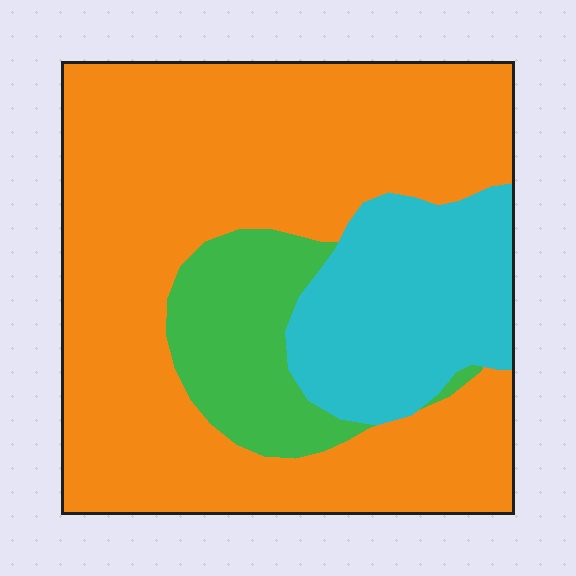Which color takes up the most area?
Orange, at roughly 65%.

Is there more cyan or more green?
Cyan.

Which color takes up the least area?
Green, at roughly 15%.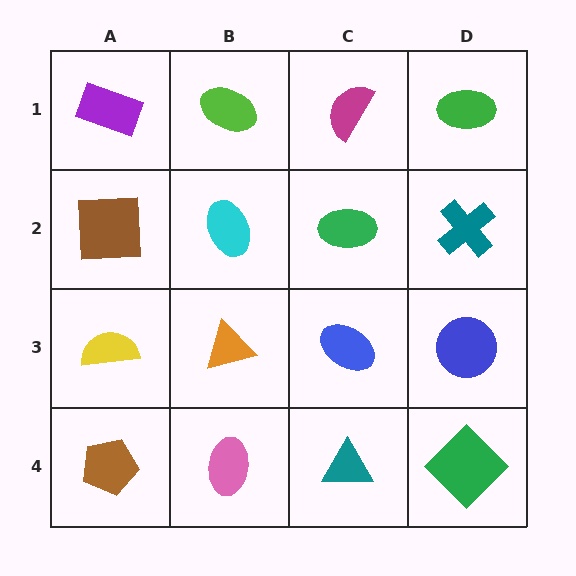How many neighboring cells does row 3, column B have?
4.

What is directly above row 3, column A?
A brown square.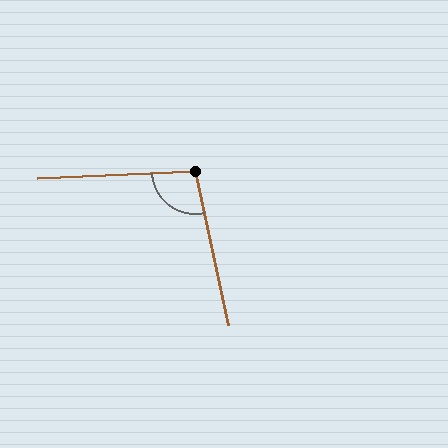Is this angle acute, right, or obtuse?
It is obtuse.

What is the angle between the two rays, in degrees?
Approximately 100 degrees.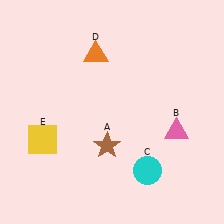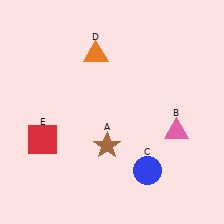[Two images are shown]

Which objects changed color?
C changed from cyan to blue. E changed from yellow to red.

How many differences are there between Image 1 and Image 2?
There are 2 differences between the two images.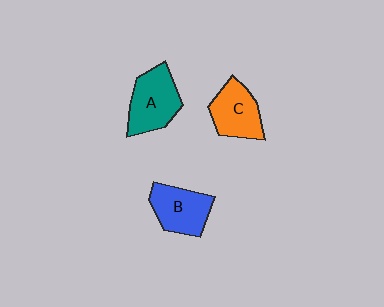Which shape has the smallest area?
Shape C (orange).